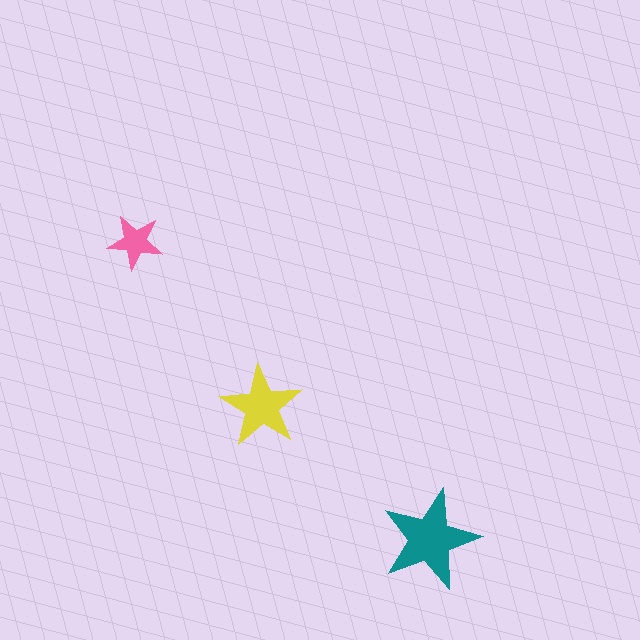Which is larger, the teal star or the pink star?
The teal one.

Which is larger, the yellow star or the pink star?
The yellow one.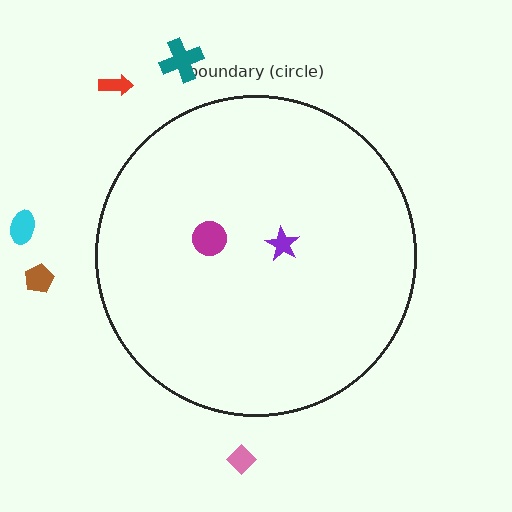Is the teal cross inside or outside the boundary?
Outside.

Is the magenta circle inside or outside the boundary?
Inside.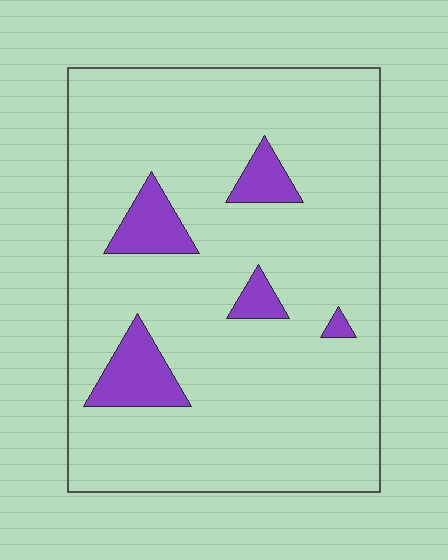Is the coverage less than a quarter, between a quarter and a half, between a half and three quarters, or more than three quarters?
Less than a quarter.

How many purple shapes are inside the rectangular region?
5.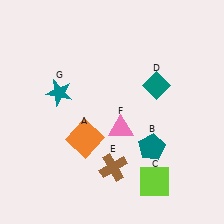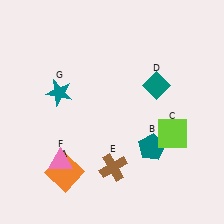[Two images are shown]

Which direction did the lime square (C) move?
The lime square (C) moved up.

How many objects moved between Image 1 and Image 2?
3 objects moved between the two images.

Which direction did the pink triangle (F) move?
The pink triangle (F) moved left.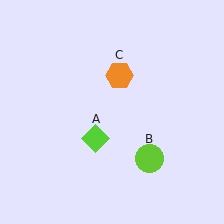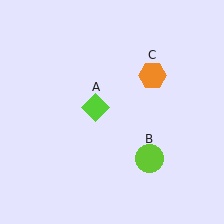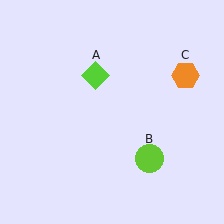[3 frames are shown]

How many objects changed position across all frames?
2 objects changed position: lime diamond (object A), orange hexagon (object C).